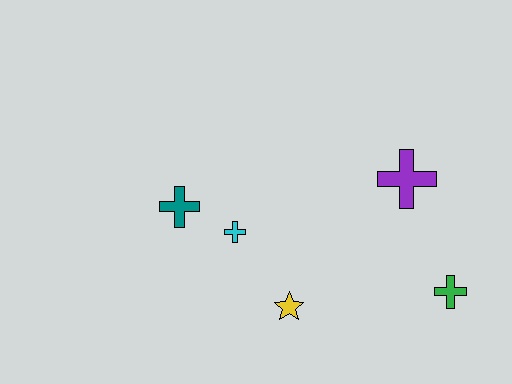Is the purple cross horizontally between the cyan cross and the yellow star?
No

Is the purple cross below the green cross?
No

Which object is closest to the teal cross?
The cyan cross is closest to the teal cross.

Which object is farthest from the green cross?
The teal cross is farthest from the green cross.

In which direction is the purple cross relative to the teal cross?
The purple cross is to the right of the teal cross.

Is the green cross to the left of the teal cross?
No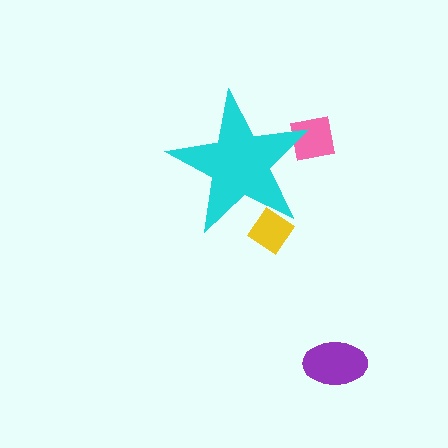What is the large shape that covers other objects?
A cyan star.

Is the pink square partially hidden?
Yes, the pink square is partially hidden behind the cyan star.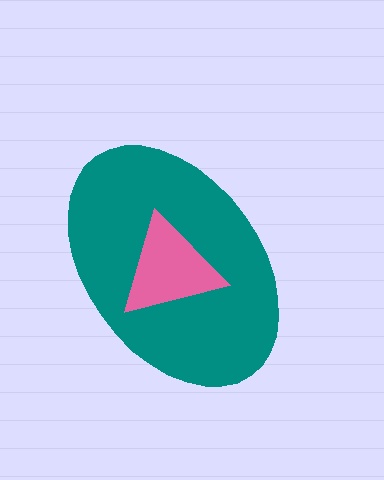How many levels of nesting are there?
2.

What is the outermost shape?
The teal ellipse.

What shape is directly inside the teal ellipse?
The pink triangle.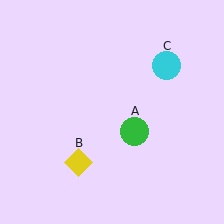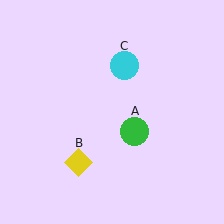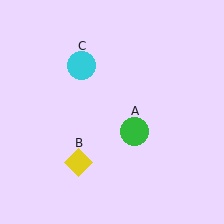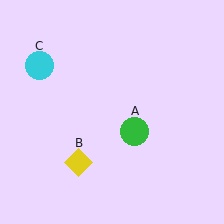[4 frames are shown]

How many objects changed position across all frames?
1 object changed position: cyan circle (object C).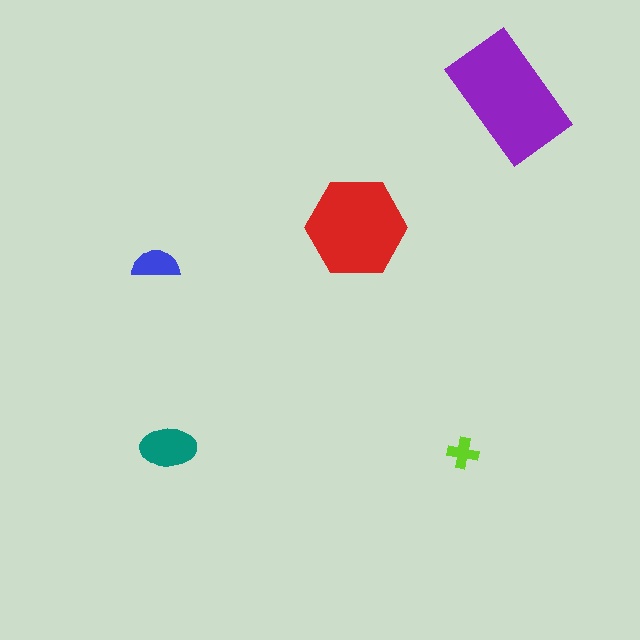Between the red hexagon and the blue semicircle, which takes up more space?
The red hexagon.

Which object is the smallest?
The lime cross.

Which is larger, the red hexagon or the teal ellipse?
The red hexagon.